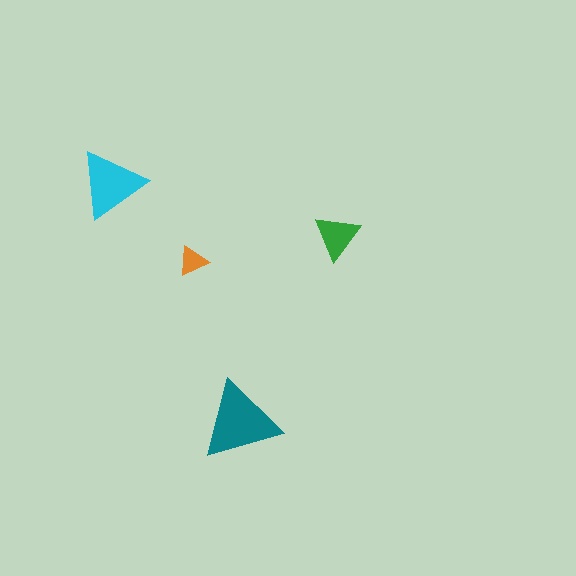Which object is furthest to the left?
The cyan triangle is leftmost.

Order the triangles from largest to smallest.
the teal one, the cyan one, the green one, the orange one.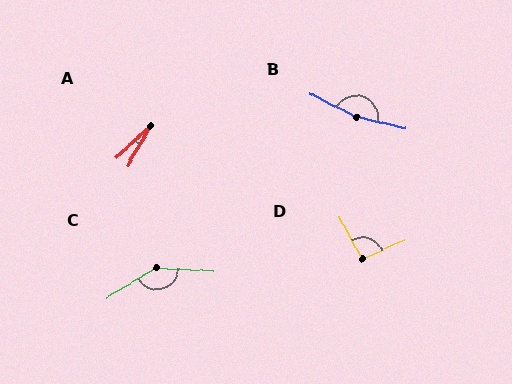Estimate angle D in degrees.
Approximately 94 degrees.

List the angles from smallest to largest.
A (19°), D (94°), C (145°), B (166°).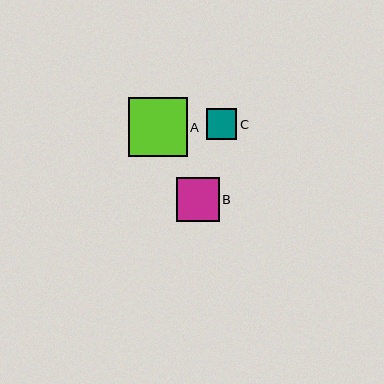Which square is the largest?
Square A is the largest with a size of approximately 59 pixels.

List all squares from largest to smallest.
From largest to smallest: A, B, C.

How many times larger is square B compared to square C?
Square B is approximately 1.4 times the size of square C.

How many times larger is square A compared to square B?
Square A is approximately 1.4 times the size of square B.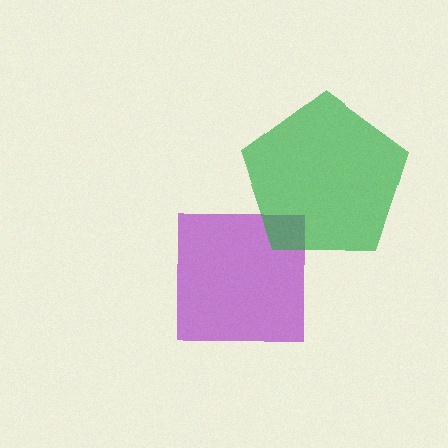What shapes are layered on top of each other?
The layered shapes are: a purple square, a green pentagon.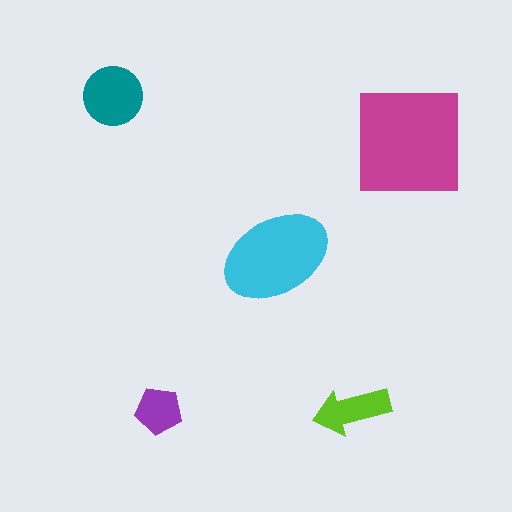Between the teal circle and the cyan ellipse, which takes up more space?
The cyan ellipse.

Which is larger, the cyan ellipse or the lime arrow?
The cyan ellipse.